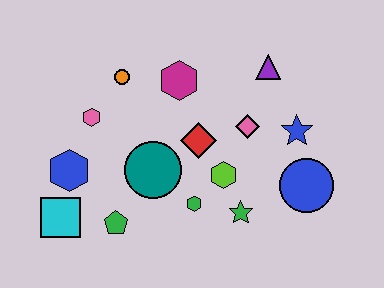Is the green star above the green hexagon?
No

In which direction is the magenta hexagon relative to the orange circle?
The magenta hexagon is to the right of the orange circle.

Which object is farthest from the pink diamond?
The cyan square is farthest from the pink diamond.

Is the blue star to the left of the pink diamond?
No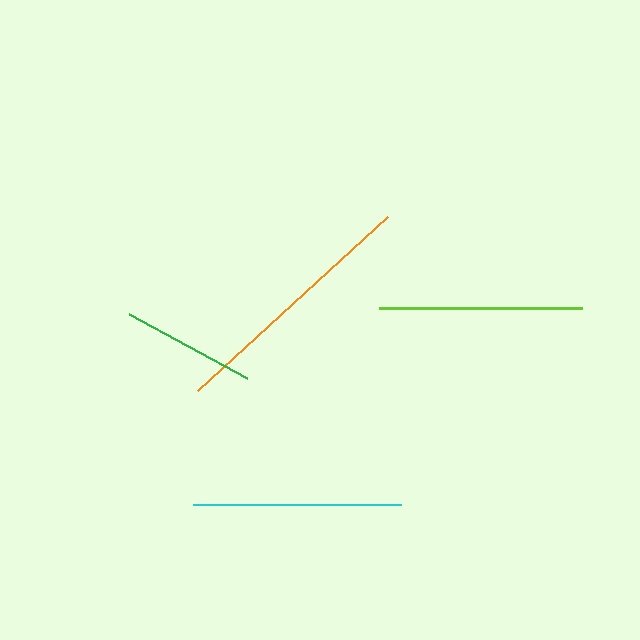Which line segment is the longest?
The orange line is the longest at approximately 258 pixels.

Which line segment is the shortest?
The green line is the shortest at approximately 135 pixels.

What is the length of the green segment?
The green segment is approximately 135 pixels long.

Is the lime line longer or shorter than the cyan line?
The cyan line is longer than the lime line.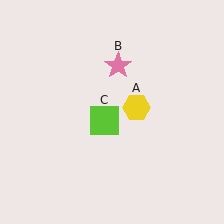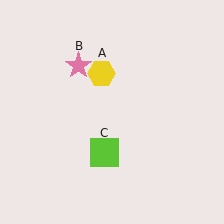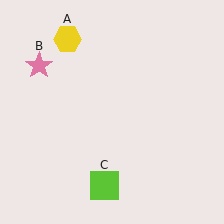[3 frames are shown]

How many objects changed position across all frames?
3 objects changed position: yellow hexagon (object A), pink star (object B), lime square (object C).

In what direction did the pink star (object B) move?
The pink star (object B) moved left.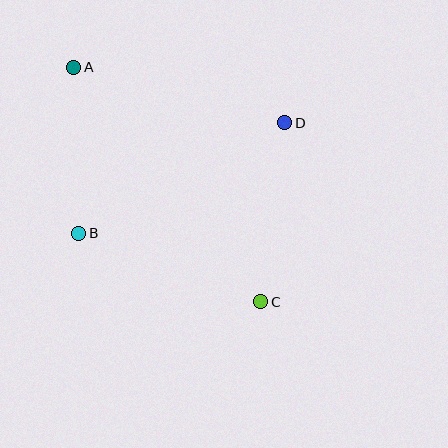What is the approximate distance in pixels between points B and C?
The distance between B and C is approximately 194 pixels.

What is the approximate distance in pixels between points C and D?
The distance between C and D is approximately 181 pixels.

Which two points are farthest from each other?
Points A and C are farthest from each other.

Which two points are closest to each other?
Points A and B are closest to each other.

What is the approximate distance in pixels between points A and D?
The distance between A and D is approximately 218 pixels.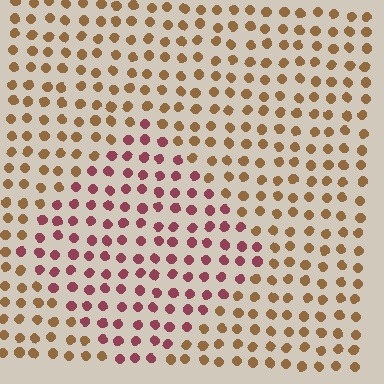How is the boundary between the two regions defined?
The boundary is defined purely by a slight shift in hue (about 47 degrees). Spacing, size, and orientation are identical on both sides.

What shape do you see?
I see a diamond.